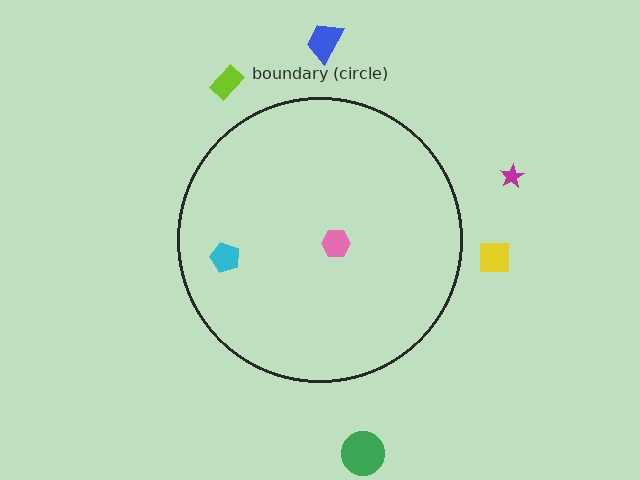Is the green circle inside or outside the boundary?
Outside.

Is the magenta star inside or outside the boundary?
Outside.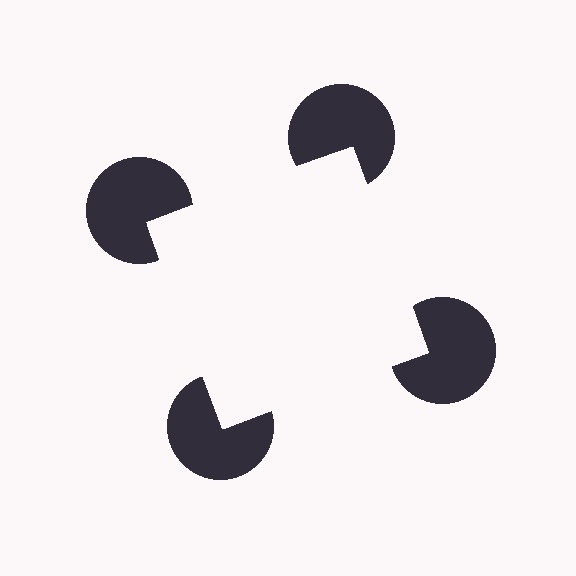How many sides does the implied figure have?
4 sides.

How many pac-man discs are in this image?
There are 4 — one at each vertex of the illusory square.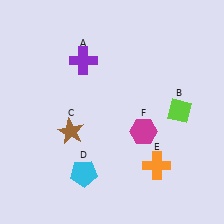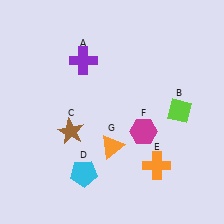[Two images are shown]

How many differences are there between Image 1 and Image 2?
There is 1 difference between the two images.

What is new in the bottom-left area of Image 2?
An orange triangle (G) was added in the bottom-left area of Image 2.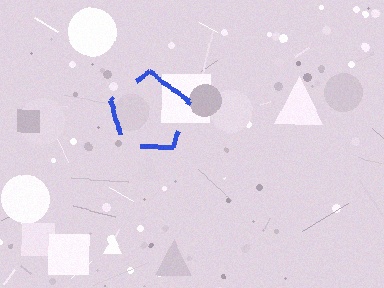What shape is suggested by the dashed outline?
The dashed outline suggests a pentagon.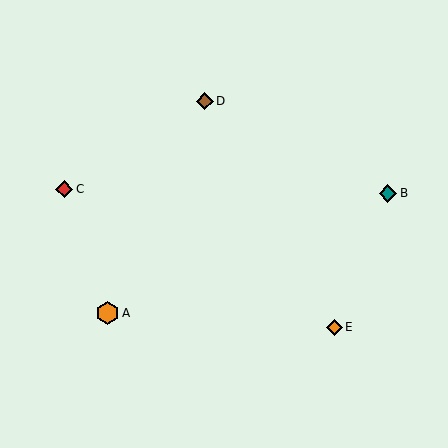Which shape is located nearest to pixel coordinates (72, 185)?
The red diamond (labeled C) at (64, 189) is nearest to that location.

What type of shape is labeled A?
Shape A is an orange hexagon.